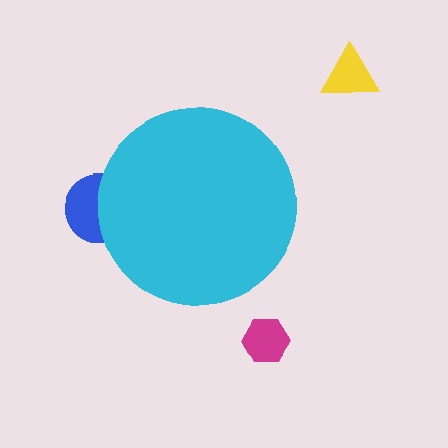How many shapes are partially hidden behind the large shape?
1 shape is partially hidden.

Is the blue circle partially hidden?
Yes, the blue circle is partially hidden behind the cyan circle.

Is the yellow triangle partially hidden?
No, the yellow triangle is fully visible.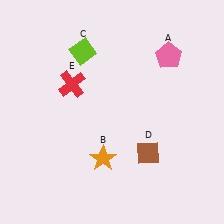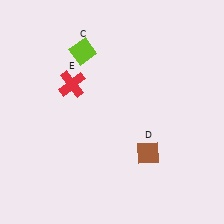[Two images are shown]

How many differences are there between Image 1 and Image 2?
There are 2 differences between the two images.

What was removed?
The orange star (B), the pink pentagon (A) were removed in Image 2.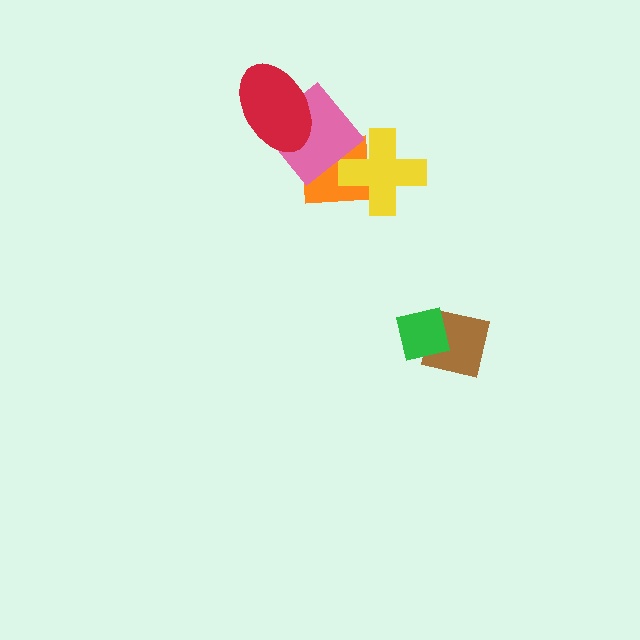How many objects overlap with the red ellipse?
1 object overlaps with the red ellipse.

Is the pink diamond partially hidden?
Yes, it is partially covered by another shape.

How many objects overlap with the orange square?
2 objects overlap with the orange square.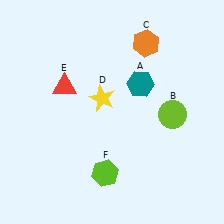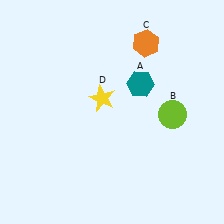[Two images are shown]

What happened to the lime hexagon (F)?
The lime hexagon (F) was removed in Image 2. It was in the bottom-left area of Image 1.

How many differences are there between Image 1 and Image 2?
There are 2 differences between the two images.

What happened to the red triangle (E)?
The red triangle (E) was removed in Image 2. It was in the top-left area of Image 1.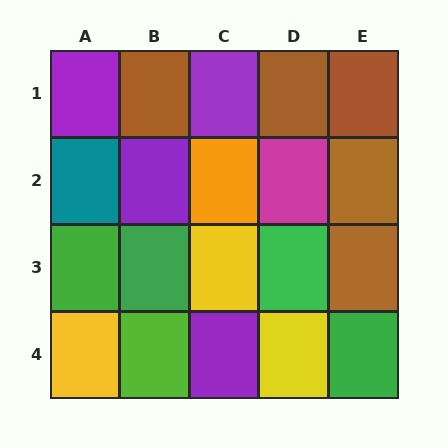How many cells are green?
4 cells are green.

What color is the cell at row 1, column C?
Purple.